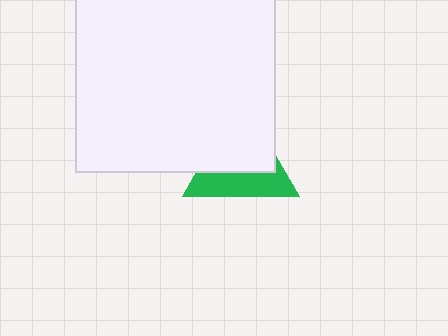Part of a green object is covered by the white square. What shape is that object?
It is a triangle.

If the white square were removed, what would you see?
You would see the complete green triangle.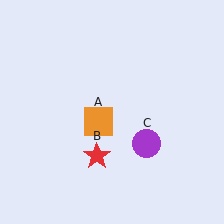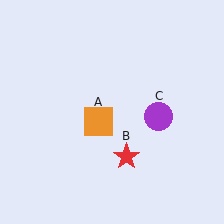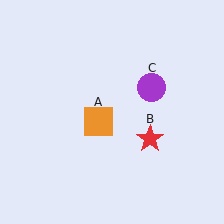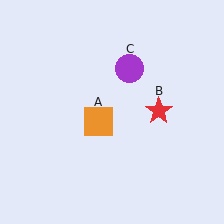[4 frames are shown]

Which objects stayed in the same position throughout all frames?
Orange square (object A) remained stationary.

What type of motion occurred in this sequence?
The red star (object B), purple circle (object C) rotated counterclockwise around the center of the scene.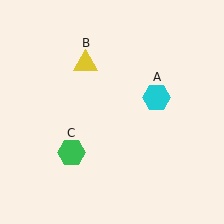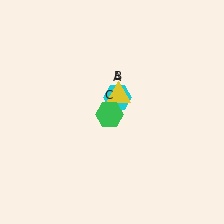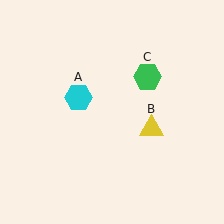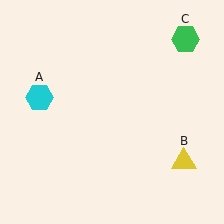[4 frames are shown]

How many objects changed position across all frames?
3 objects changed position: cyan hexagon (object A), yellow triangle (object B), green hexagon (object C).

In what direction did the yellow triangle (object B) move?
The yellow triangle (object B) moved down and to the right.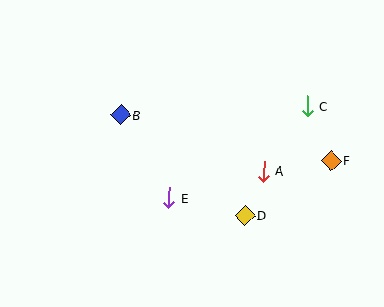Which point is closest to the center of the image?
Point E at (169, 198) is closest to the center.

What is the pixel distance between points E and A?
The distance between E and A is 99 pixels.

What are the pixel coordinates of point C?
Point C is at (307, 106).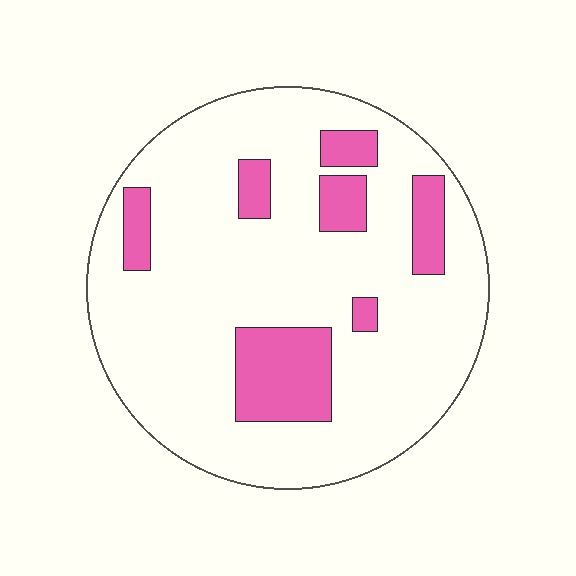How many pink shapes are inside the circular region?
7.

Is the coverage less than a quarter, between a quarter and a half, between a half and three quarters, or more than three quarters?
Less than a quarter.